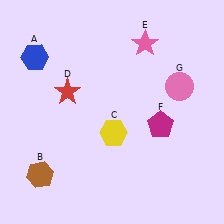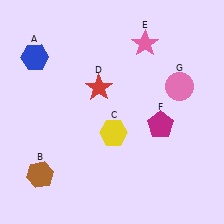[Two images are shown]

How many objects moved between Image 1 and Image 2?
1 object moved between the two images.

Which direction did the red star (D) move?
The red star (D) moved right.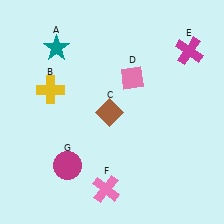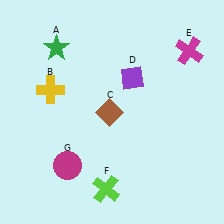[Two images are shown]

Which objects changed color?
A changed from teal to green. D changed from pink to purple. F changed from pink to lime.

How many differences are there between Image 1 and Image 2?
There are 3 differences between the two images.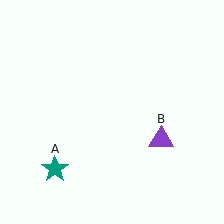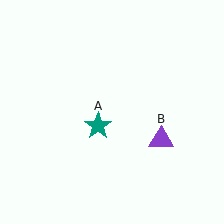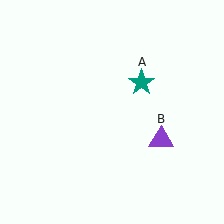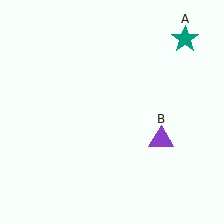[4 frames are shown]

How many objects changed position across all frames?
1 object changed position: teal star (object A).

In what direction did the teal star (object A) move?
The teal star (object A) moved up and to the right.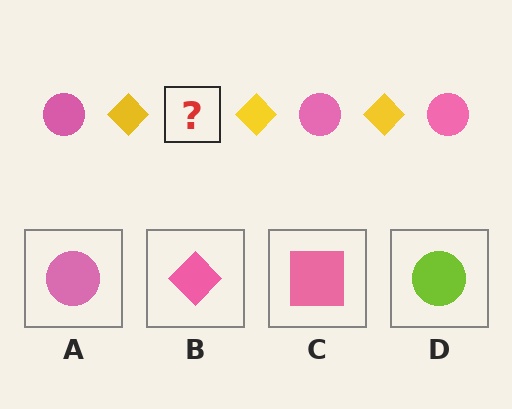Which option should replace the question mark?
Option A.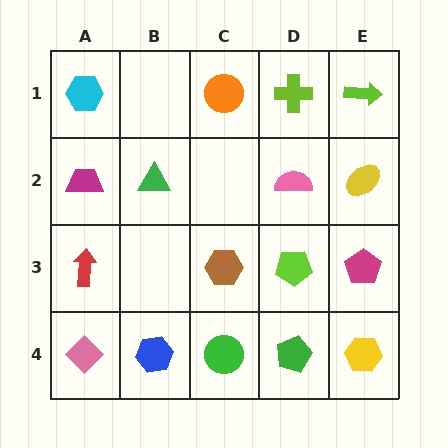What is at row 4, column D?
A green pentagon.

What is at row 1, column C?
An orange circle.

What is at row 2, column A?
A magenta trapezoid.